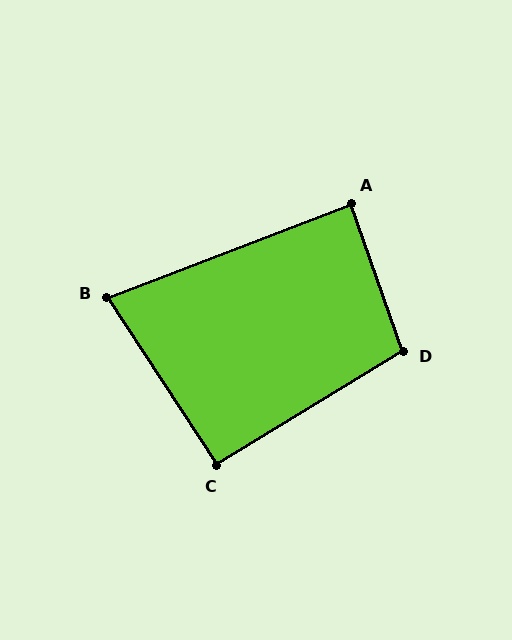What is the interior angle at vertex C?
Approximately 92 degrees (approximately right).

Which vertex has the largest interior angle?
D, at approximately 102 degrees.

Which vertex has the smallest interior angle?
B, at approximately 78 degrees.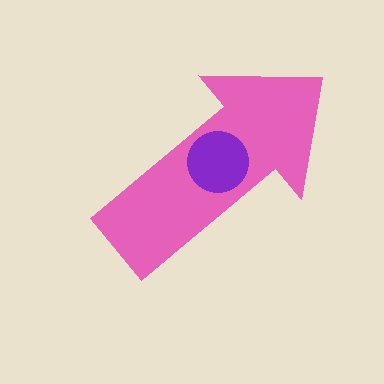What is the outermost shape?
The pink arrow.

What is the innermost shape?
The purple circle.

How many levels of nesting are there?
2.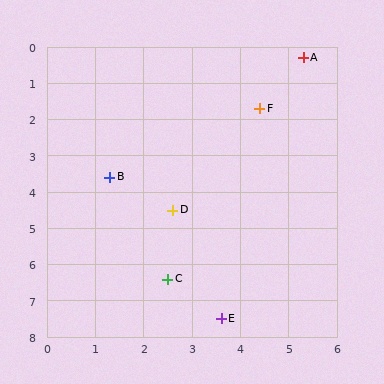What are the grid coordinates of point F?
Point F is at approximately (4.4, 1.7).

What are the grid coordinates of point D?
Point D is at approximately (2.6, 4.5).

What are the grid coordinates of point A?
Point A is at approximately (5.3, 0.3).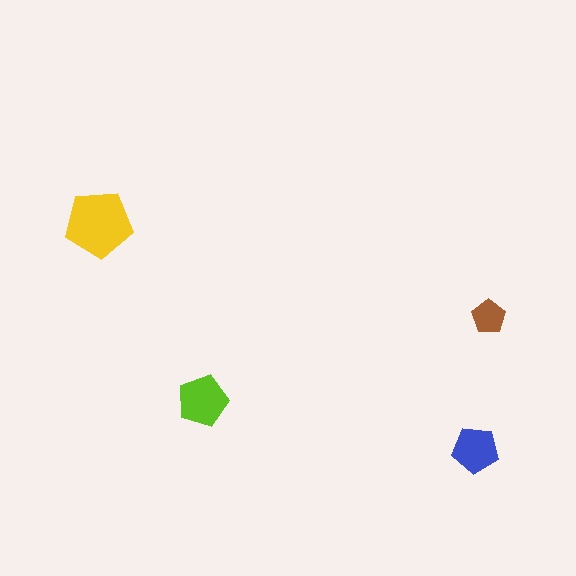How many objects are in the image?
There are 4 objects in the image.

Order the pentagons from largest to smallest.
the yellow one, the lime one, the blue one, the brown one.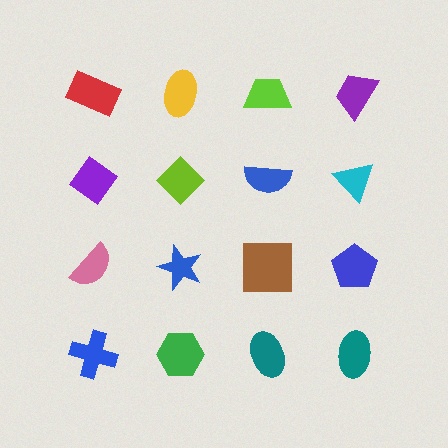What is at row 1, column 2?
A yellow ellipse.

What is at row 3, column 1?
A pink semicircle.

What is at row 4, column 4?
A teal ellipse.